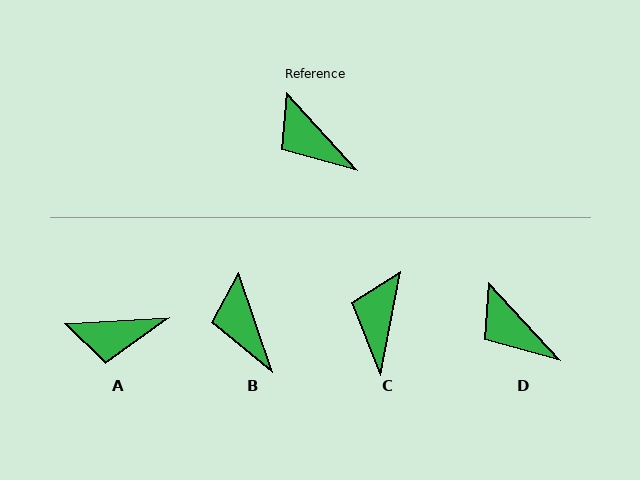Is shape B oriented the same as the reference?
No, it is off by about 24 degrees.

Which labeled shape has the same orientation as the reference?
D.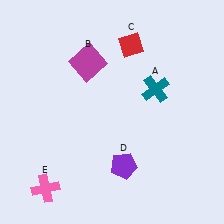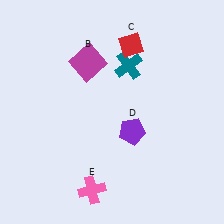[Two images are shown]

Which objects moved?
The objects that moved are: the teal cross (A), the purple pentagon (D), the pink cross (E).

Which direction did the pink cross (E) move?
The pink cross (E) moved right.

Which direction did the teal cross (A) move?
The teal cross (A) moved left.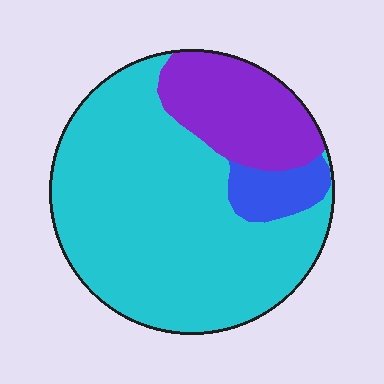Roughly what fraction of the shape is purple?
Purple takes up about one fifth (1/5) of the shape.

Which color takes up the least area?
Blue, at roughly 5%.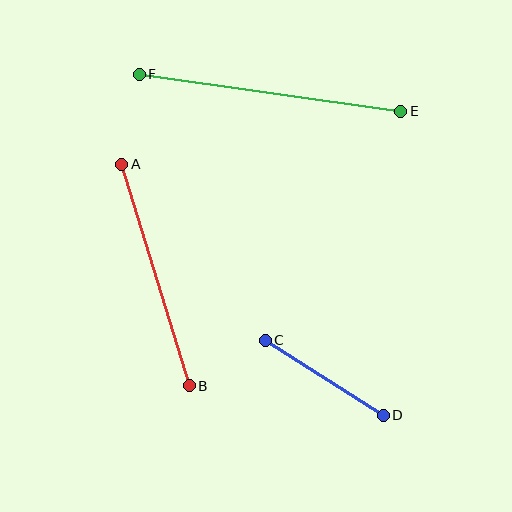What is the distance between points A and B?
The distance is approximately 231 pixels.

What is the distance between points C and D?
The distance is approximately 140 pixels.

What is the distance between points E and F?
The distance is approximately 264 pixels.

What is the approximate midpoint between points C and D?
The midpoint is at approximately (324, 378) pixels.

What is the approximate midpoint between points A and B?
The midpoint is at approximately (156, 275) pixels.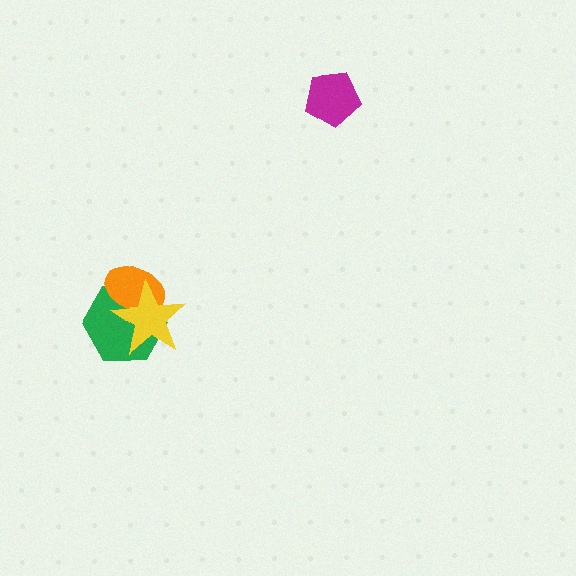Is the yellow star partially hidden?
No, no other shape covers it.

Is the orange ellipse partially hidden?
Yes, it is partially covered by another shape.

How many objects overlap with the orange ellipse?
2 objects overlap with the orange ellipse.